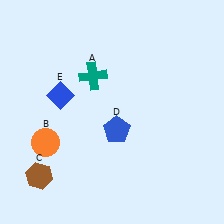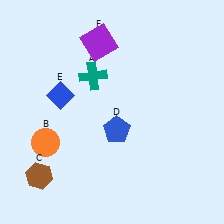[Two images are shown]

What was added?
A purple square (F) was added in Image 2.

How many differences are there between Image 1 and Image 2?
There is 1 difference between the two images.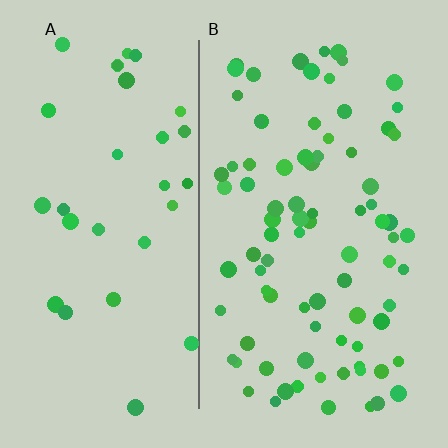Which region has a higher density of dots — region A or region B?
B (the right).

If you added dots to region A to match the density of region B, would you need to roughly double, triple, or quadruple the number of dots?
Approximately triple.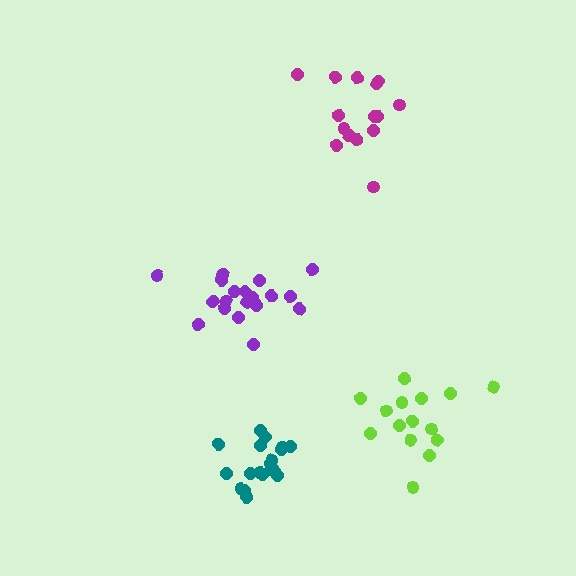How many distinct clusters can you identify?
There are 4 distinct clusters.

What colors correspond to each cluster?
The clusters are colored: purple, lime, teal, magenta.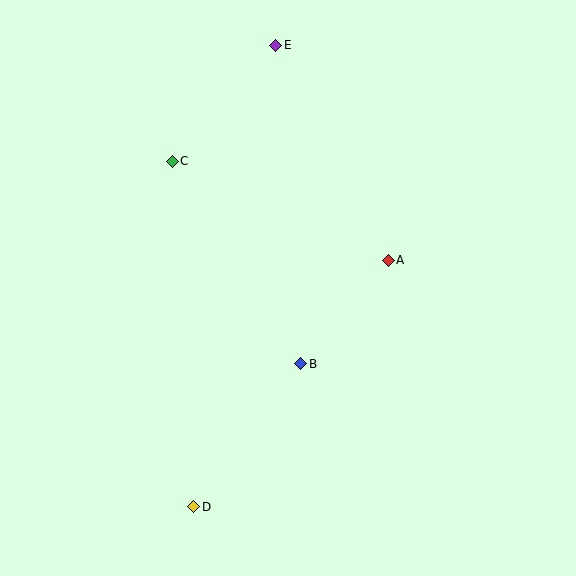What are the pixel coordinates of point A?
Point A is at (388, 260).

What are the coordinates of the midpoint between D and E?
The midpoint between D and E is at (235, 276).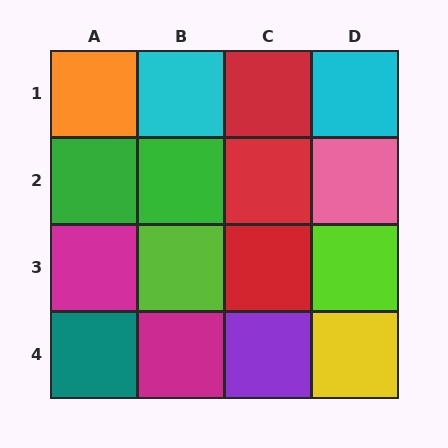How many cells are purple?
1 cell is purple.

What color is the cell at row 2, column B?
Green.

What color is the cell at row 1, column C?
Red.